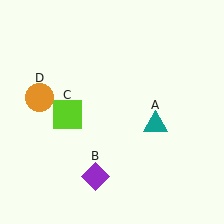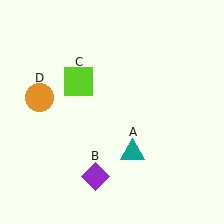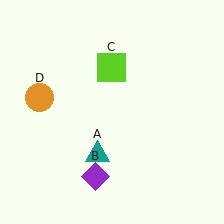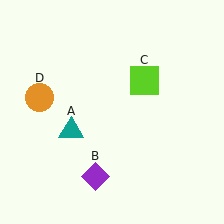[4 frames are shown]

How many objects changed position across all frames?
2 objects changed position: teal triangle (object A), lime square (object C).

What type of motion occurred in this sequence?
The teal triangle (object A), lime square (object C) rotated clockwise around the center of the scene.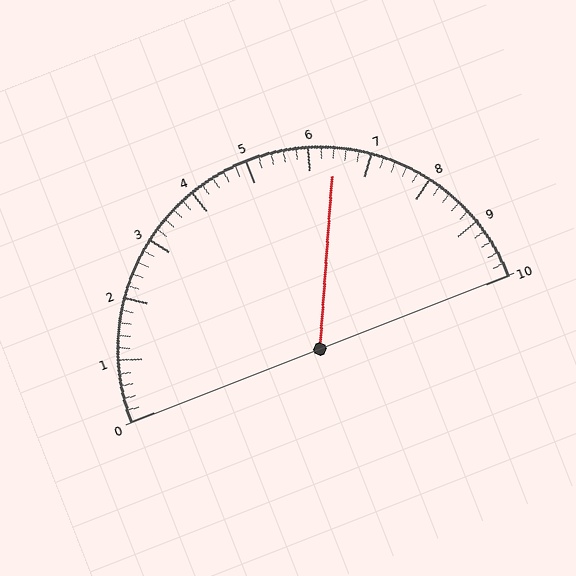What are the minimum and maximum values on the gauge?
The gauge ranges from 0 to 10.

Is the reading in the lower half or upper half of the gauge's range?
The reading is in the upper half of the range (0 to 10).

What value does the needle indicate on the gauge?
The needle indicates approximately 6.4.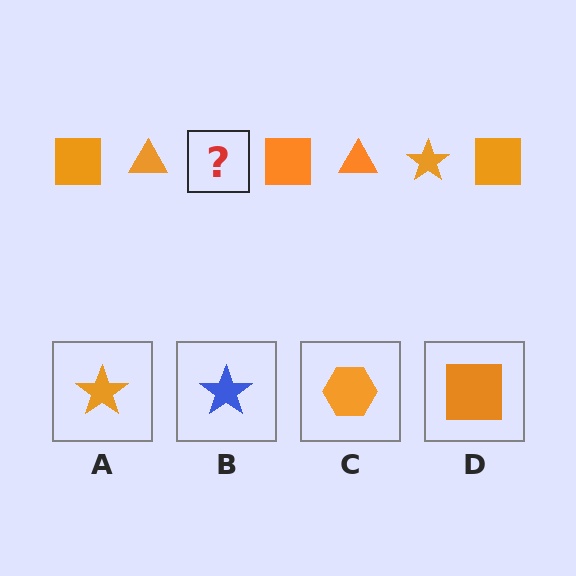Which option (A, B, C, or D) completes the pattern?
A.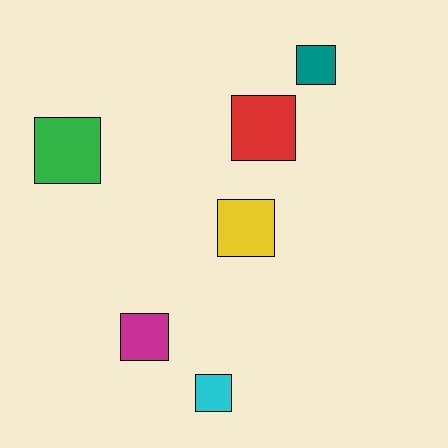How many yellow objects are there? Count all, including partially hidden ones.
There is 1 yellow object.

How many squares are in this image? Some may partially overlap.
There are 6 squares.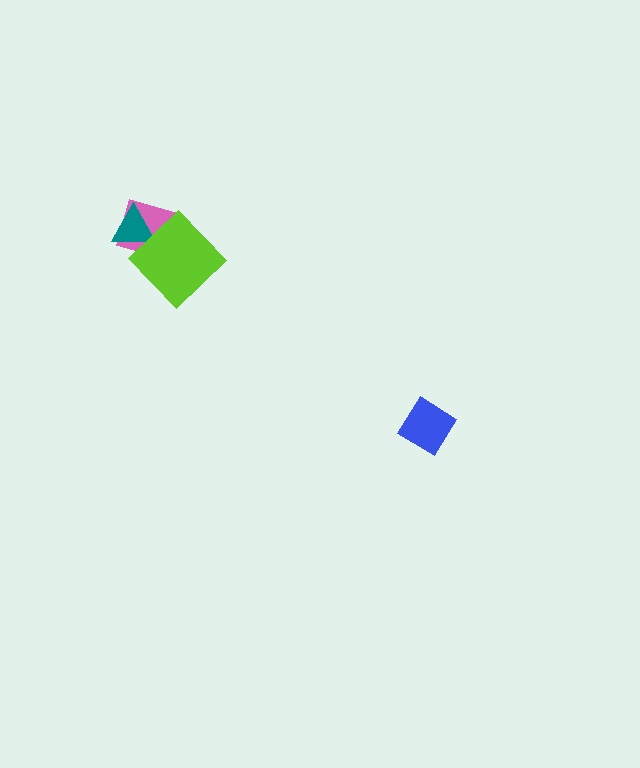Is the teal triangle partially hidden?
Yes, it is partially covered by another shape.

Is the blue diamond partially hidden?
No, no other shape covers it.